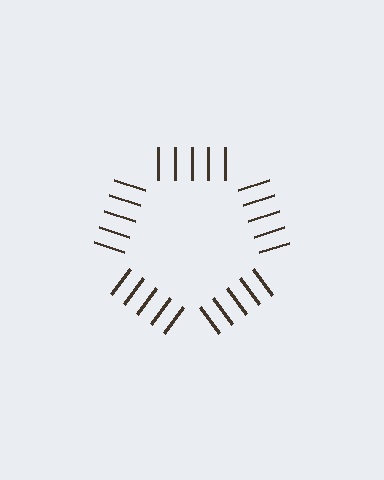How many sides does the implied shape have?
5 sides — the line-ends trace a pentagon.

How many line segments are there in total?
25 — 5 along each of the 5 edges.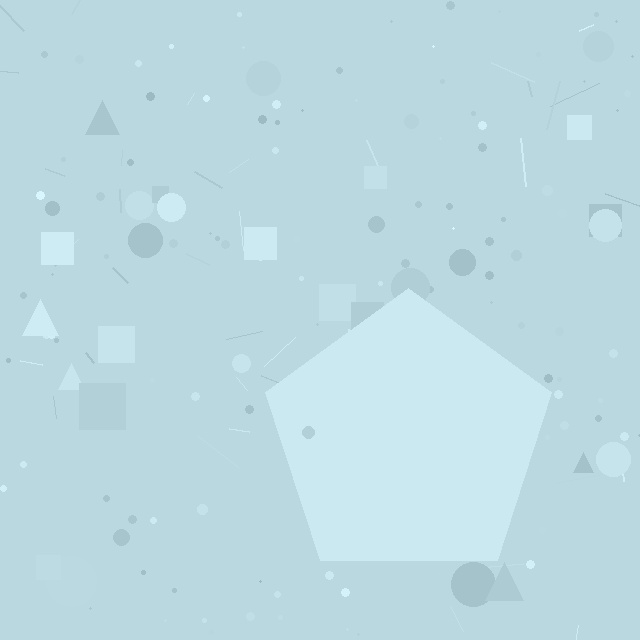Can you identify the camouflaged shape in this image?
The camouflaged shape is a pentagon.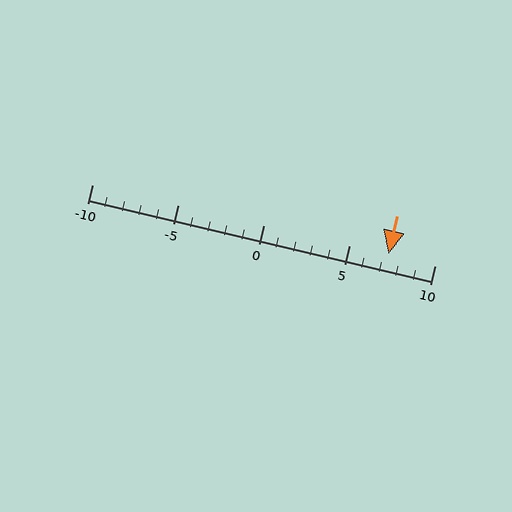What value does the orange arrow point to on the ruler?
The orange arrow points to approximately 7.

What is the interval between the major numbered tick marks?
The major tick marks are spaced 5 units apart.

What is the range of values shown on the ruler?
The ruler shows values from -10 to 10.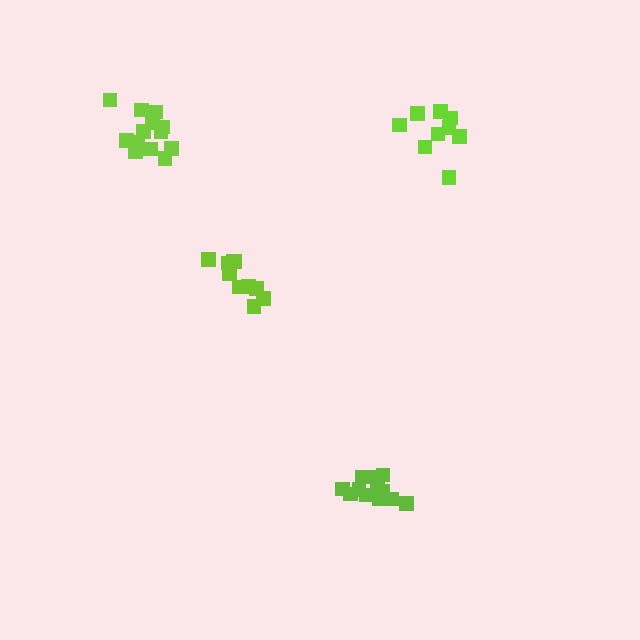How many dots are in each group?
Group 1: 13 dots, Group 2: 13 dots, Group 3: 9 dots, Group 4: 10 dots (45 total).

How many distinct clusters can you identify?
There are 4 distinct clusters.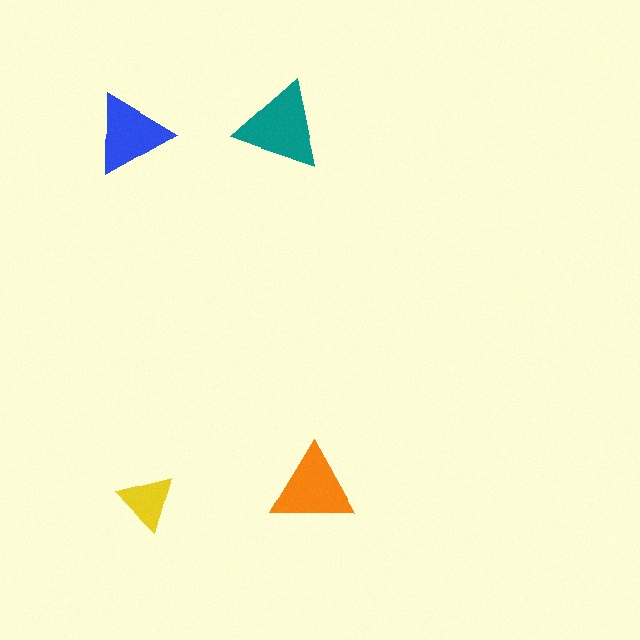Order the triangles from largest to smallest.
the teal one, the orange one, the blue one, the yellow one.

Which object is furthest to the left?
The blue triangle is leftmost.